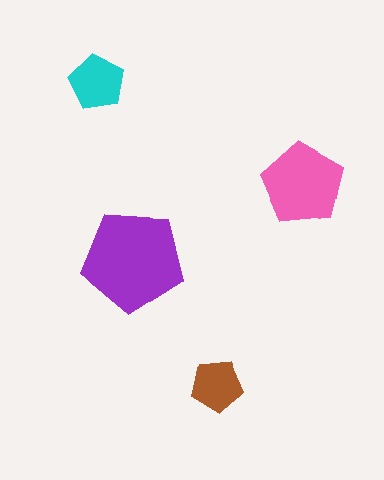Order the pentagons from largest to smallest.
the purple one, the pink one, the cyan one, the brown one.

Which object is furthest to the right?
The pink pentagon is rightmost.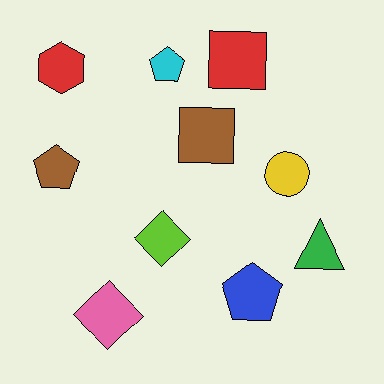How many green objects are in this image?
There is 1 green object.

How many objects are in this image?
There are 10 objects.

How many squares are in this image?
There are 2 squares.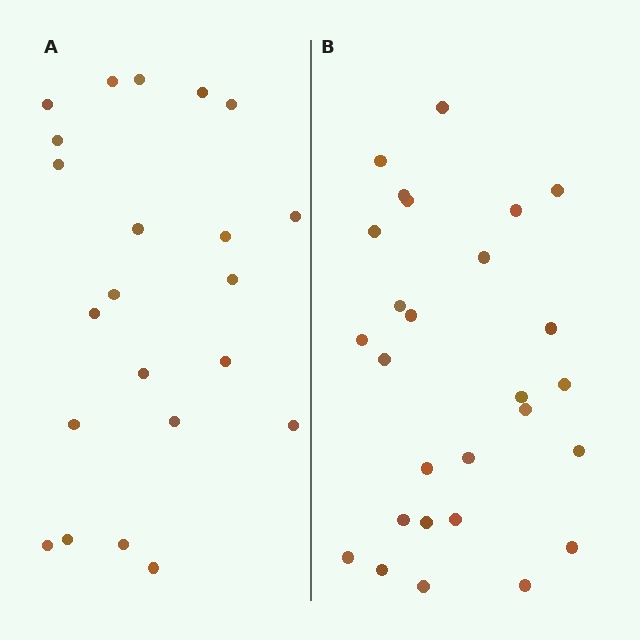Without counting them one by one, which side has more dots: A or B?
Region B (the right region) has more dots.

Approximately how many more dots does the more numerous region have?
Region B has about 5 more dots than region A.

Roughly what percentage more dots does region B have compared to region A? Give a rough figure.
About 25% more.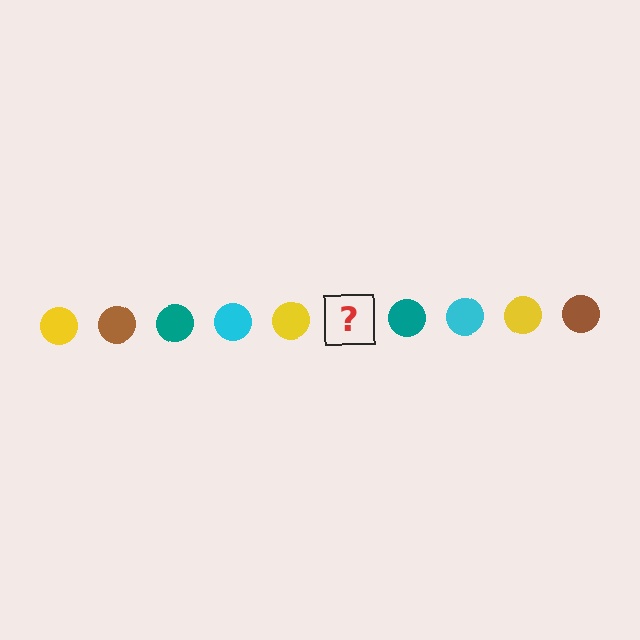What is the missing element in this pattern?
The missing element is a brown circle.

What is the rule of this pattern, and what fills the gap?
The rule is that the pattern cycles through yellow, brown, teal, cyan circles. The gap should be filled with a brown circle.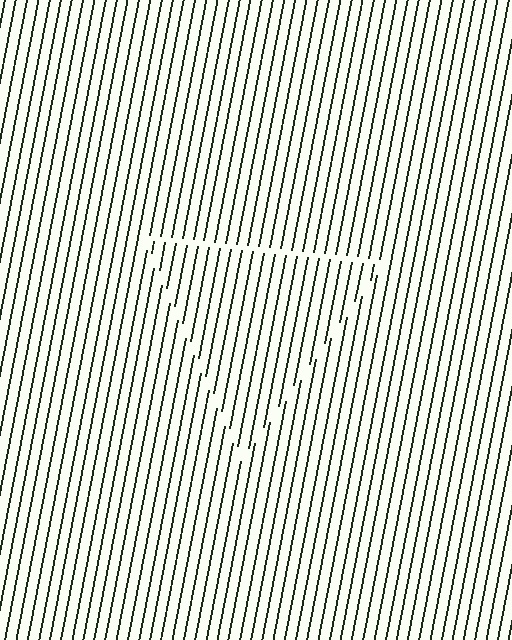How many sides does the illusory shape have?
3 sides — the line-ends trace a triangle.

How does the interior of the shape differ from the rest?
The interior of the shape contains the same grating, shifted by half a period — the contour is defined by the phase discontinuity where line-ends from the inner and outer gratings abut.